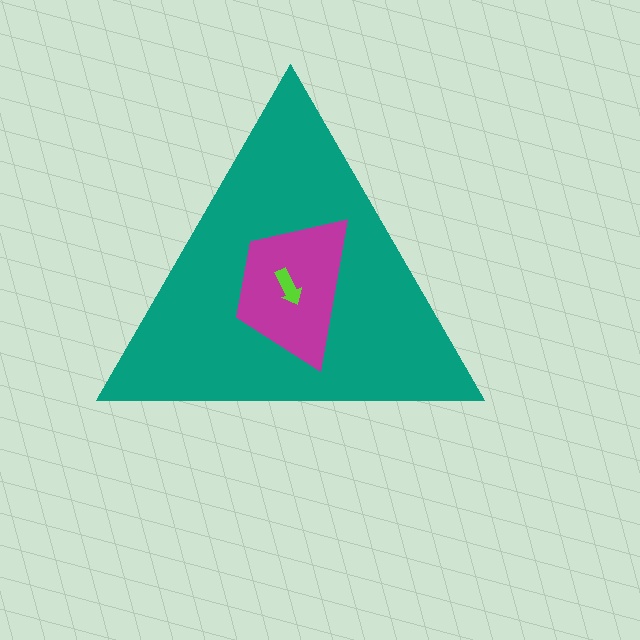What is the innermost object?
The lime arrow.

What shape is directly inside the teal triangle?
The magenta trapezoid.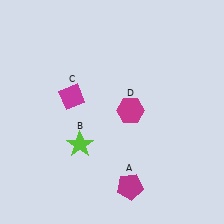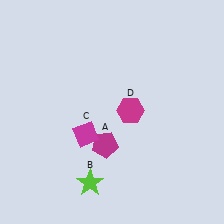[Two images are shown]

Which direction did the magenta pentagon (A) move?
The magenta pentagon (A) moved up.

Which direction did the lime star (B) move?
The lime star (B) moved down.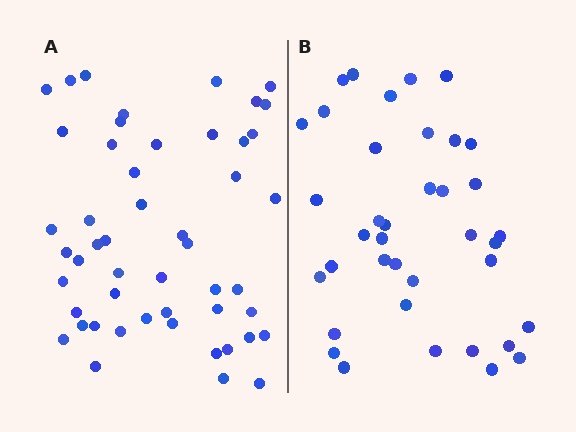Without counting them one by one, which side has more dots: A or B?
Region A (the left region) has more dots.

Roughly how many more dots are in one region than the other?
Region A has roughly 12 or so more dots than region B.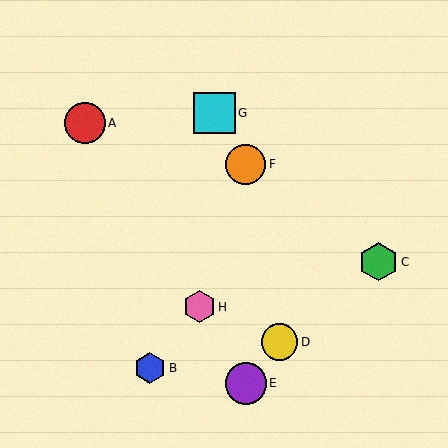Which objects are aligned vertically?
Objects E, F are aligned vertically.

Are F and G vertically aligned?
No, F is at x≈246 and G is at x≈214.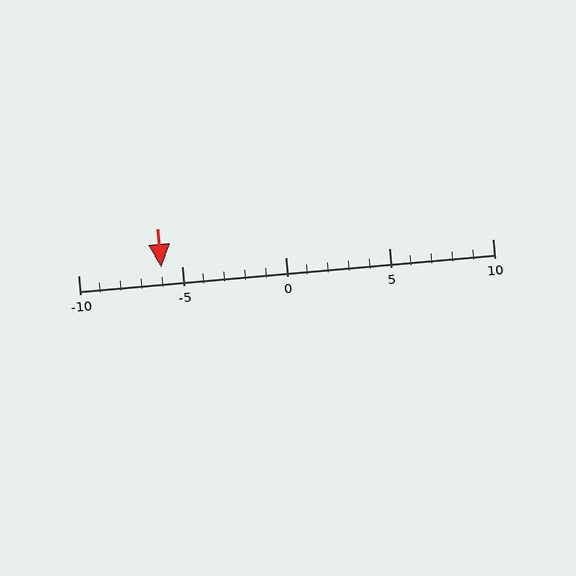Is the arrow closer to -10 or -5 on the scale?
The arrow is closer to -5.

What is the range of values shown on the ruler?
The ruler shows values from -10 to 10.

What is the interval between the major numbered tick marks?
The major tick marks are spaced 5 units apart.